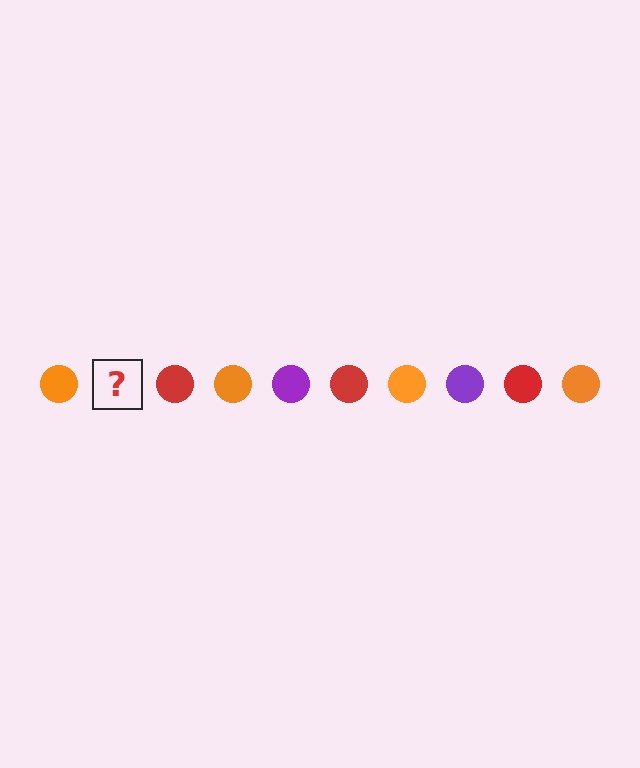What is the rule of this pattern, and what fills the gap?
The rule is that the pattern cycles through orange, purple, red circles. The gap should be filled with a purple circle.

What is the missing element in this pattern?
The missing element is a purple circle.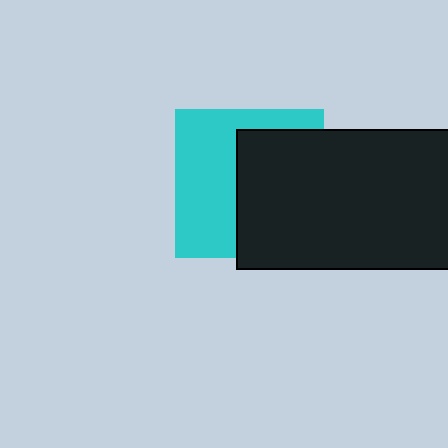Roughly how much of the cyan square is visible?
About half of it is visible (roughly 49%).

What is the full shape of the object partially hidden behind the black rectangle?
The partially hidden object is a cyan square.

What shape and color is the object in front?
The object in front is a black rectangle.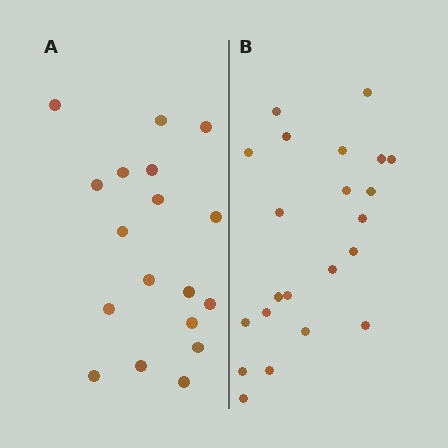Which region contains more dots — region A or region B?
Region B (the right region) has more dots.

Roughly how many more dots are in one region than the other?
Region B has about 4 more dots than region A.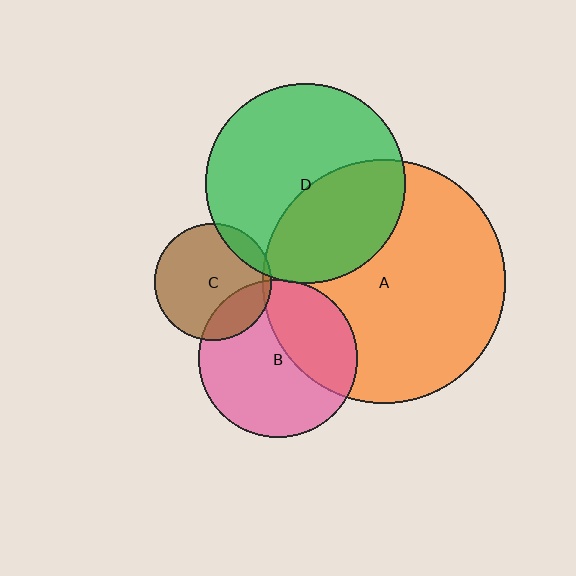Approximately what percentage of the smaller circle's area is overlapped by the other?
Approximately 20%.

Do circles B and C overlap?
Yes.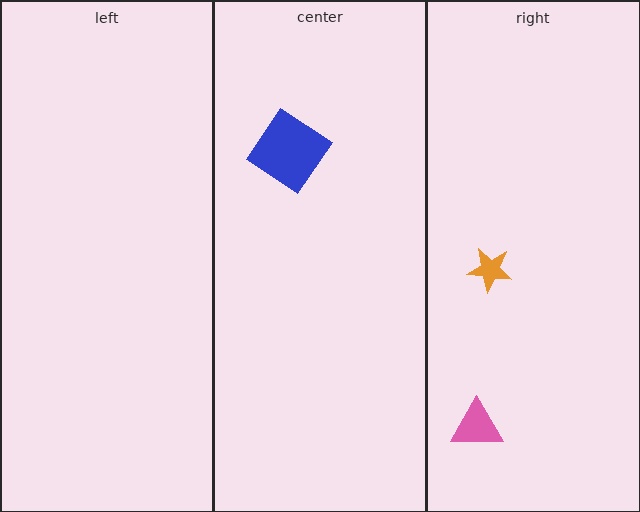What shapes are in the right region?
The orange star, the pink triangle.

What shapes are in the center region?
The blue diamond.